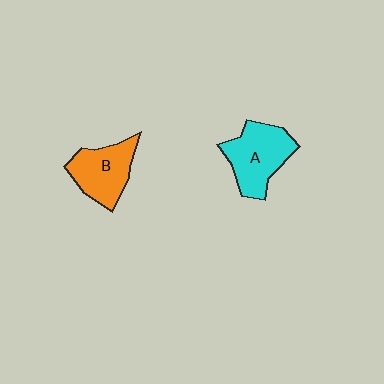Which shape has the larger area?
Shape A (cyan).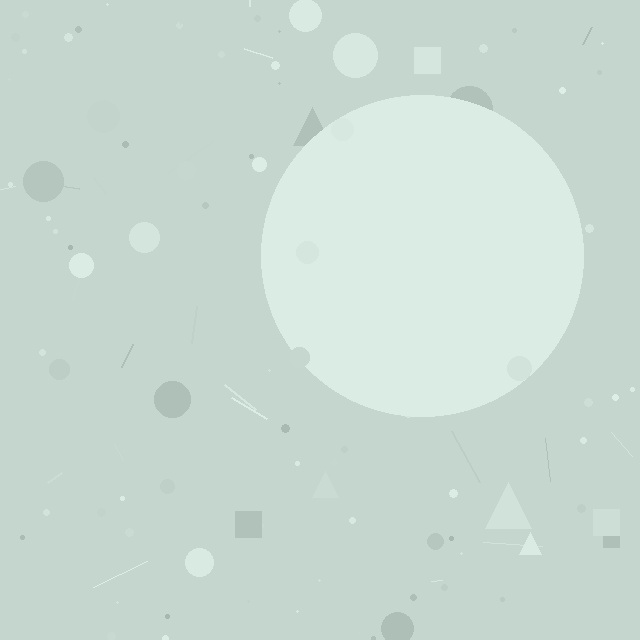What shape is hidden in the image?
A circle is hidden in the image.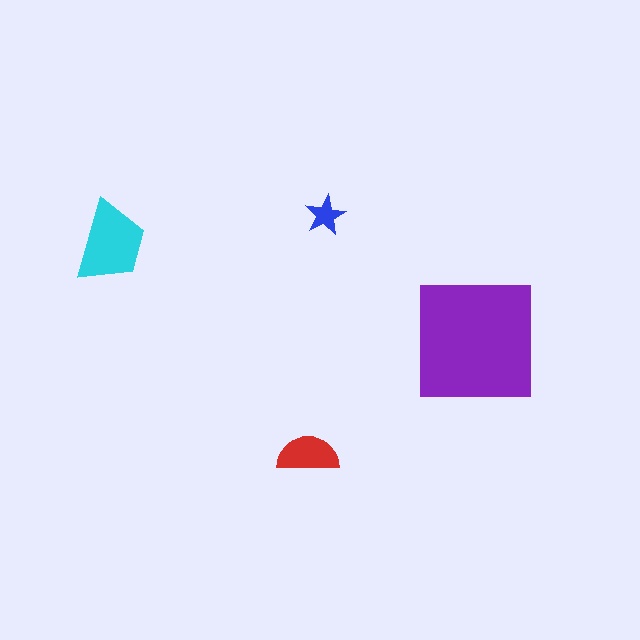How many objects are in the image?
There are 4 objects in the image.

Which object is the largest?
The purple square.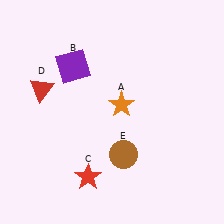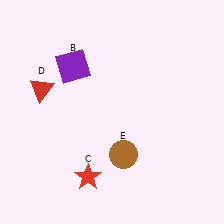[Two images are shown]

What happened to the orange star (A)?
The orange star (A) was removed in Image 2. It was in the top-right area of Image 1.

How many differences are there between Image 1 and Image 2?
There is 1 difference between the two images.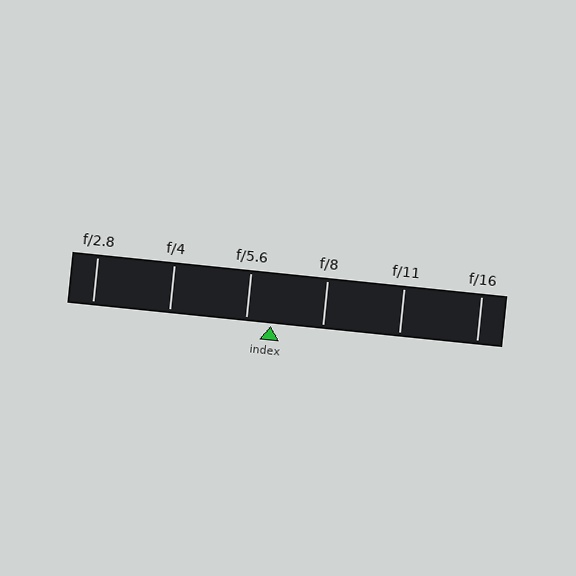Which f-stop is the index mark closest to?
The index mark is closest to f/5.6.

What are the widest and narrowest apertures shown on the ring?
The widest aperture shown is f/2.8 and the narrowest is f/16.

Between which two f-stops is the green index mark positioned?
The index mark is between f/5.6 and f/8.